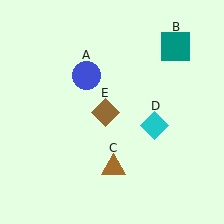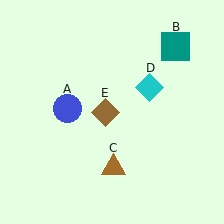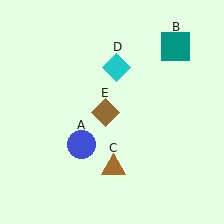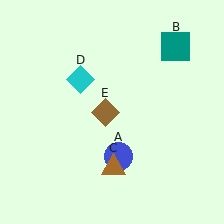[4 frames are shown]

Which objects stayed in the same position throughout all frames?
Teal square (object B) and brown triangle (object C) and brown diamond (object E) remained stationary.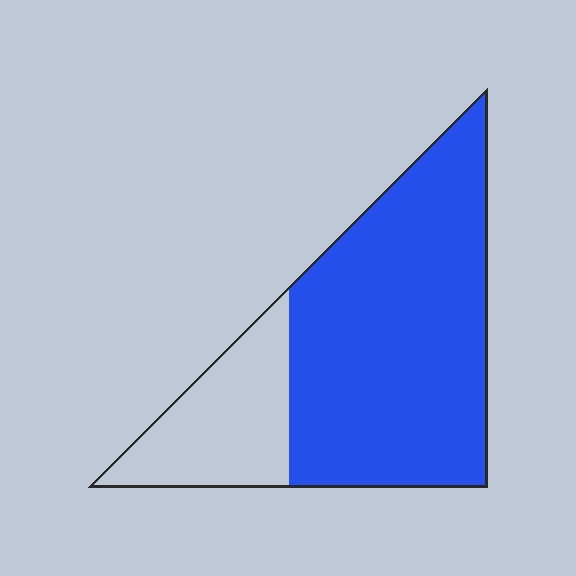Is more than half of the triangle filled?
Yes.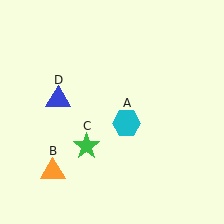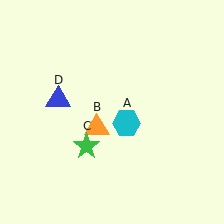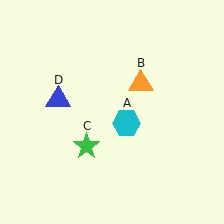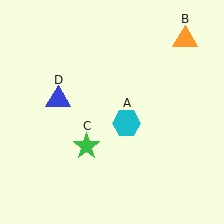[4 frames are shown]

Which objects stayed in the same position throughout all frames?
Cyan hexagon (object A) and green star (object C) and blue triangle (object D) remained stationary.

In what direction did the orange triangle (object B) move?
The orange triangle (object B) moved up and to the right.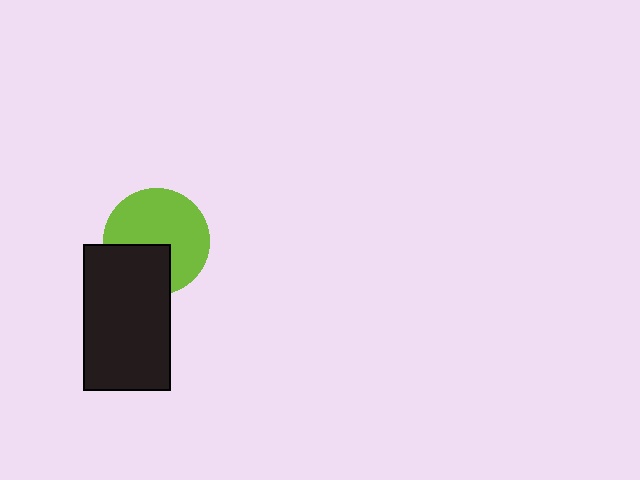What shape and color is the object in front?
The object in front is a black rectangle.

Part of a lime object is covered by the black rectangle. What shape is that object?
It is a circle.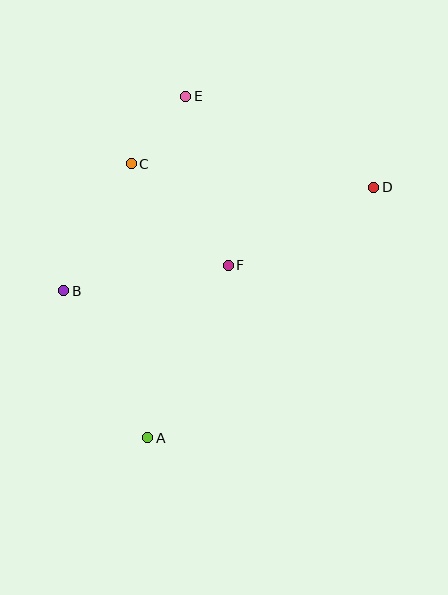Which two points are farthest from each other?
Points A and E are farthest from each other.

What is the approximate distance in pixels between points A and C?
The distance between A and C is approximately 274 pixels.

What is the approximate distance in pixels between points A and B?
The distance between A and B is approximately 170 pixels.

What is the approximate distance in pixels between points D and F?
The distance between D and F is approximately 165 pixels.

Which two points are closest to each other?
Points C and E are closest to each other.